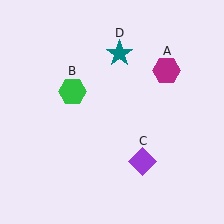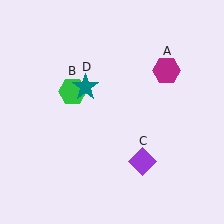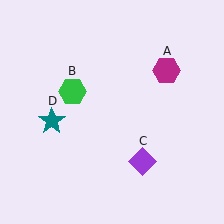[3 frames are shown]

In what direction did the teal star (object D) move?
The teal star (object D) moved down and to the left.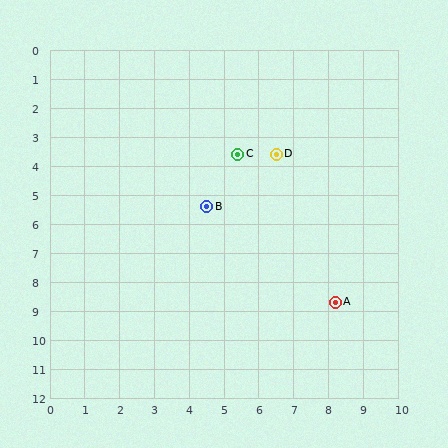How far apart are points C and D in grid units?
Points C and D are about 1.1 grid units apart.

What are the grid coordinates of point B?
Point B is at approximately (4.5, 5.4).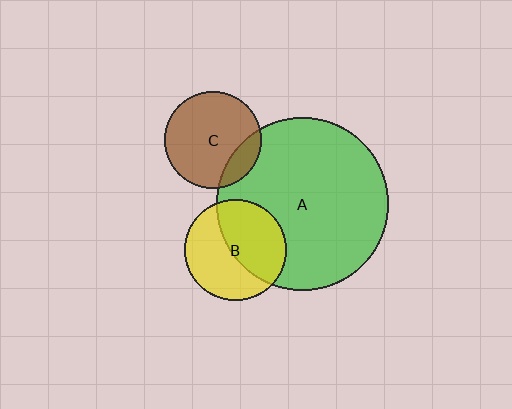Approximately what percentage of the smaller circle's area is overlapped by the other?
Approximately 15%.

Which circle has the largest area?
Circle A (green).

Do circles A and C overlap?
Yes.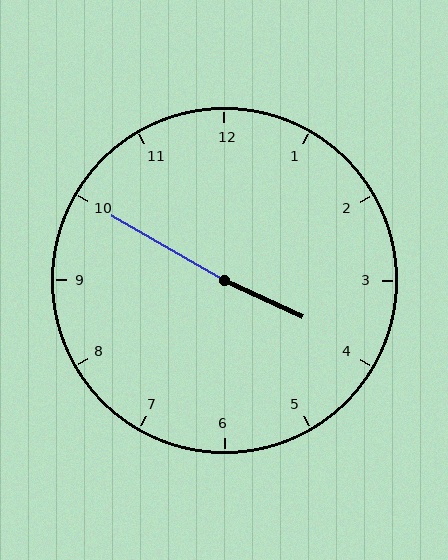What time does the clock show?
3:50.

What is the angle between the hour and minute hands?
Approximately 175 degrees.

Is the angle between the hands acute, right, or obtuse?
It is obtuse.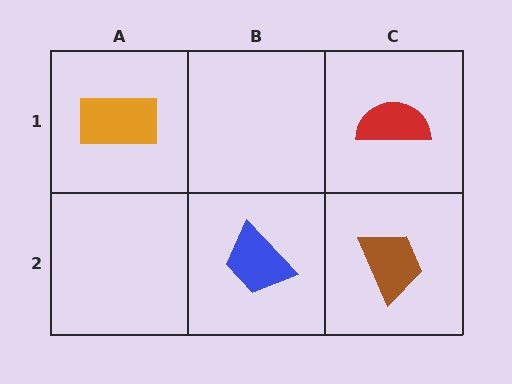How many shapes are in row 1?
2 shapes.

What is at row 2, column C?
A brown trapezoid.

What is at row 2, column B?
A blue trapezoid.